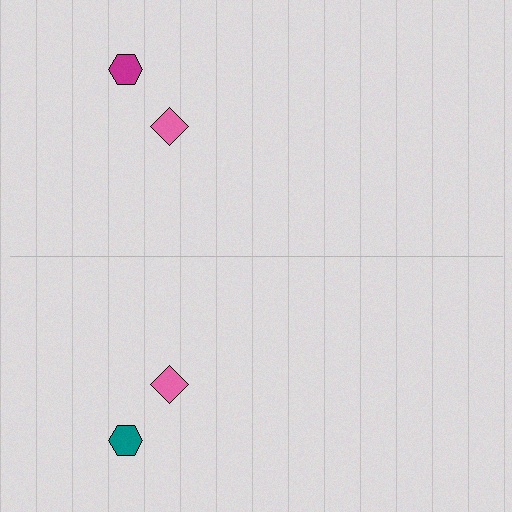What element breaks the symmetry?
The teal hexagon on the bottom side breaks the symmetry — its mirror counterpart is magenta.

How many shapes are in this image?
There are 4 shapes in this image.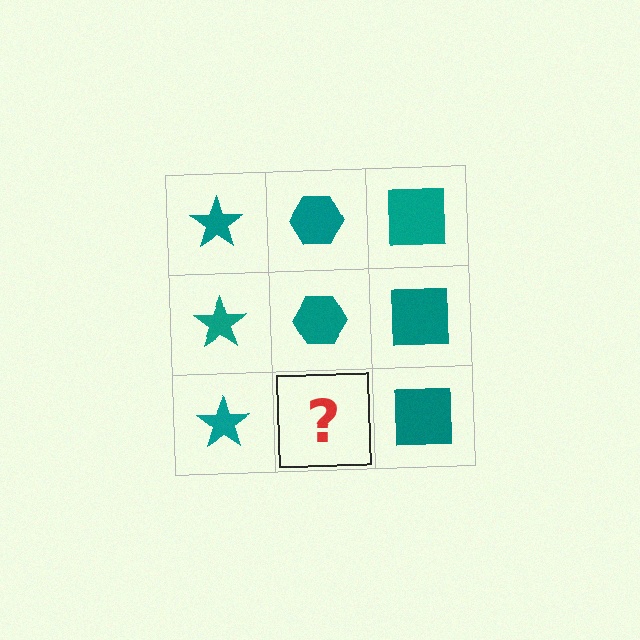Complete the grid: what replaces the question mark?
The question mark should be replaced with a teal hexagon.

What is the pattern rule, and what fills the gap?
The rule is that each column has a consistent shape. The gap should be filled with a teal hexagon.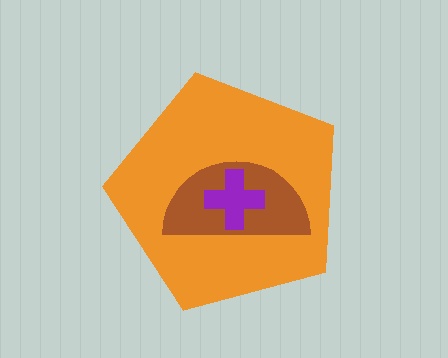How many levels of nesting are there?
3.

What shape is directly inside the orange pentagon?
The brown semicircle.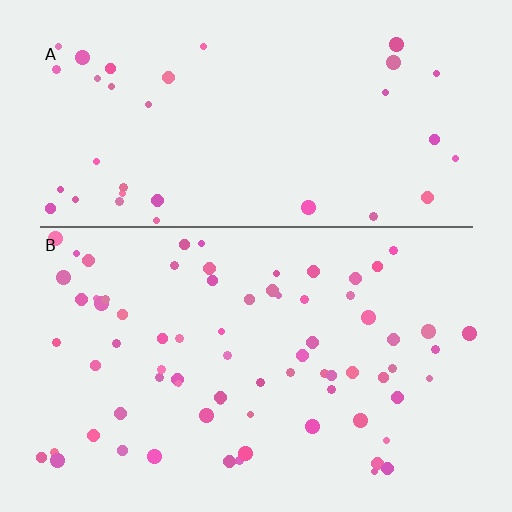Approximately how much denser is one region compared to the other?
Approximately 2.0× — region B over region A.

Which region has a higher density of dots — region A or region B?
B (the bottom).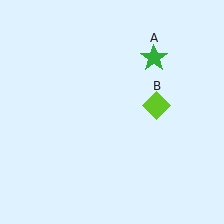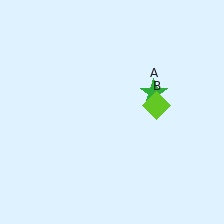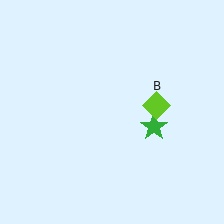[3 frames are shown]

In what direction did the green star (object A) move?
The green star (object A) moved down.